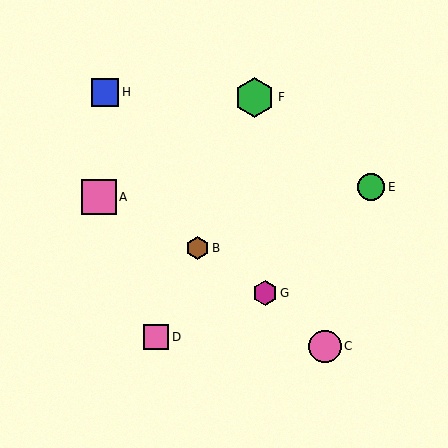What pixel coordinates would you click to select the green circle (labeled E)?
Click at (371, 187) to select the green circle E.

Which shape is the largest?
The green hexagon (labeled F) is the largest.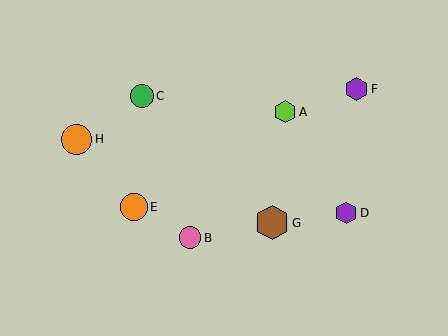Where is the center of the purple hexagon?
The center of the purple hexagon is at (346, 213).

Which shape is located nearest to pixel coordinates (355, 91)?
The purple hexagon (labeled F) at (357, 89) is nearest to that location.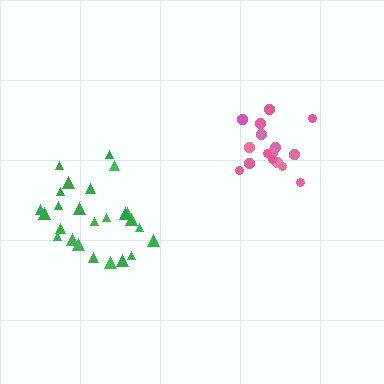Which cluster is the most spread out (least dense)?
Green.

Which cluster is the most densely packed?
Pink.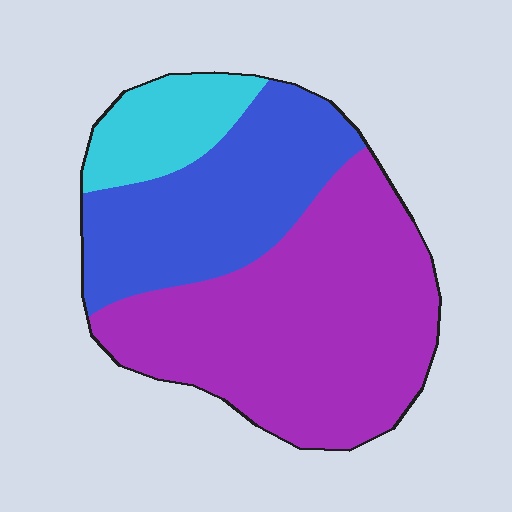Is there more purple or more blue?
Purple.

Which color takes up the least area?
Cyan, at roughly 15%.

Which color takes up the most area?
Purple, at roughly 55%.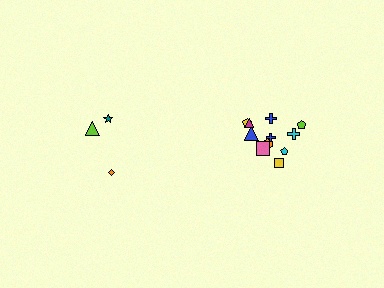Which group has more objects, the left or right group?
The right group.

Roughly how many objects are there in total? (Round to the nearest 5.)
Roughly 15 objects in total.